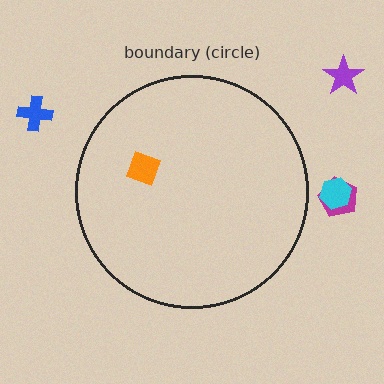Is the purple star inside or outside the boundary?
Outside.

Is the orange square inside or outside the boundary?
Inside.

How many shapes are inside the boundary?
1 inside, 4 outside.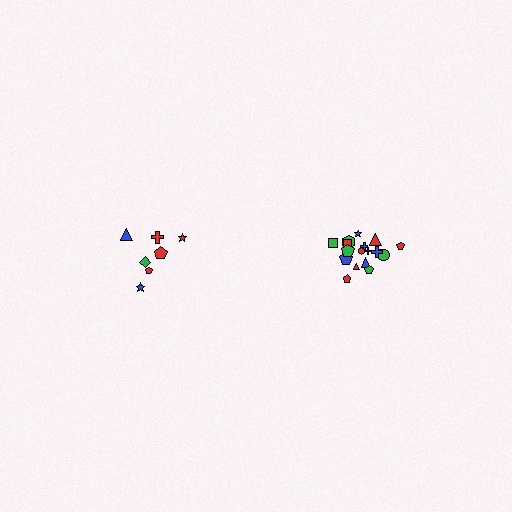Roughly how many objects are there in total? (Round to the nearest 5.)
Roughly 25 objects in total.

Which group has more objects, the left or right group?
The right group.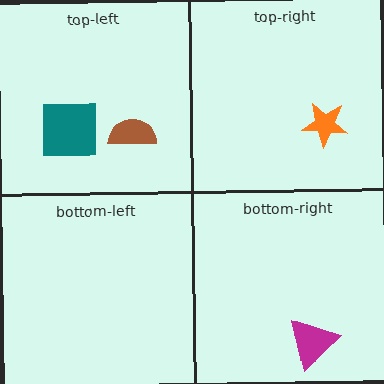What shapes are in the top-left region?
The teal square, the brown semicircle.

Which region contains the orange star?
The top-right region.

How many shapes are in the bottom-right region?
1.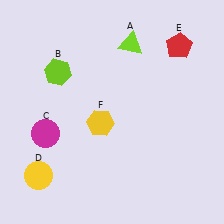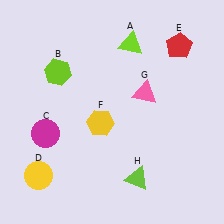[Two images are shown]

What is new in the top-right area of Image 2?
A pink triangle (G) was added in the top-right area of Image 2.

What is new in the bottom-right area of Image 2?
A lime triangle (H) was added in the bottom-right area of Image 2.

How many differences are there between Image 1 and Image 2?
There are 2 differences between the two images.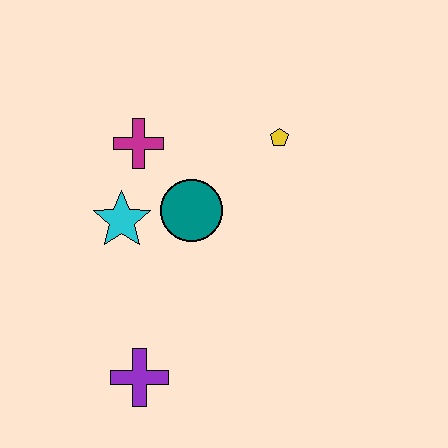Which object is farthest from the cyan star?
The yellow pentagon is farthest from the cyan star.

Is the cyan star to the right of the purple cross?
No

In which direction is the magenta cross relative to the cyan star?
The magenta cross is above the cyan star.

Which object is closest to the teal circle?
The cyan star is closest to the teal circle.